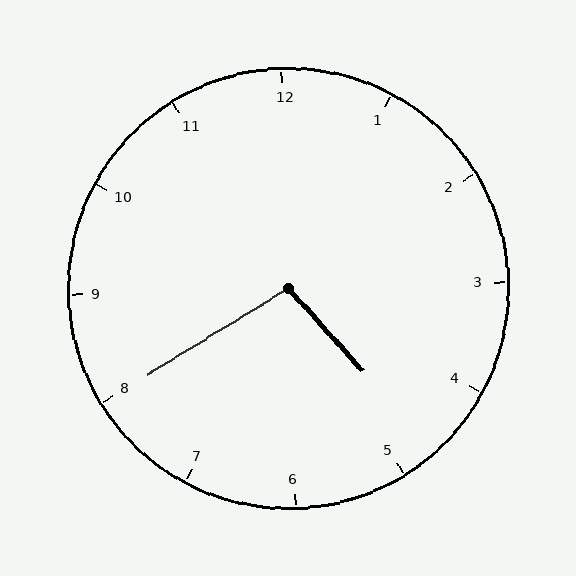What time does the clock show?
4:40.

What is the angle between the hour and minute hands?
Approximately 100 degrees.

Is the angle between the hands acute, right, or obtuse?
It is obtuse.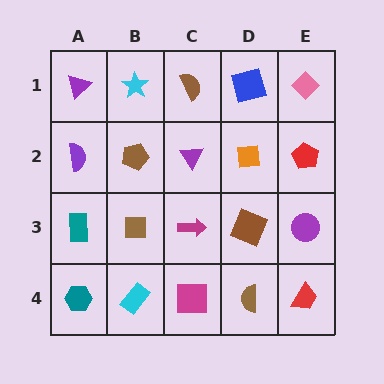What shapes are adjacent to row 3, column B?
A brown pentagon (row 2, column B), a cyan rectangle (row 4, column B), a teal rectangle (row 3, column A), a magenta arrow (row 3, column C).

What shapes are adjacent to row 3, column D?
An orange square (row 2, column D), a brown semicircle (row 4, column D), a magenta arrow (row 3, column C), a purple circle (row 3, column E).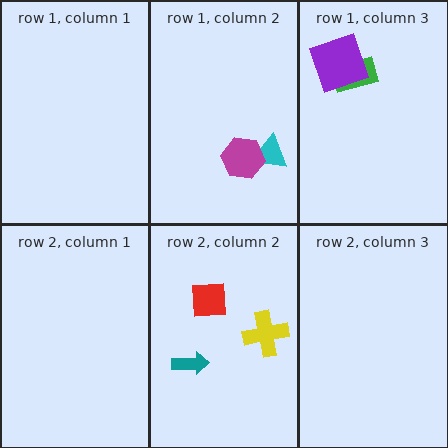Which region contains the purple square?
The row 1, column 3 region.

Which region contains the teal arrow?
The row 2, column 2 region.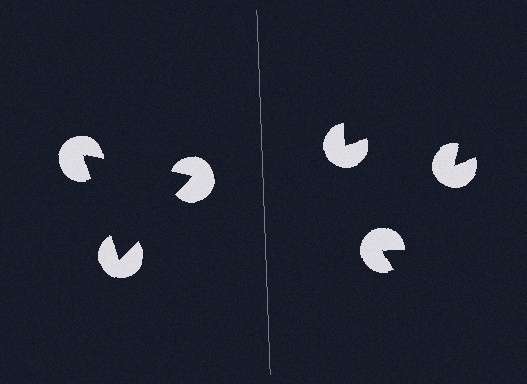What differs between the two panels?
The pac-man discs are positioned identically on both sides; only the wedge orientations differ. On the left they align to a triangle; on the right they are misaligned.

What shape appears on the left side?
An illusory triangle.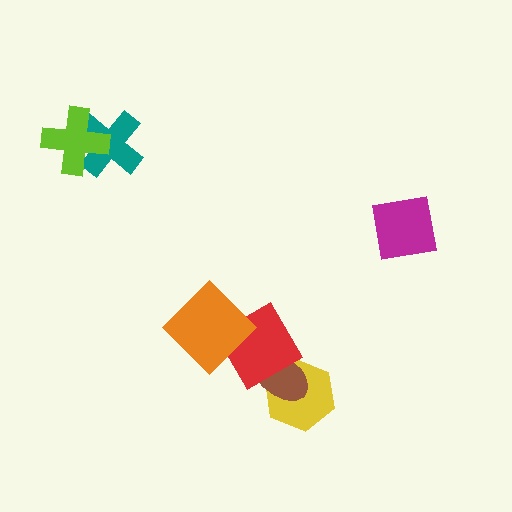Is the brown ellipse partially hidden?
Yes, it is partially covered by another shape.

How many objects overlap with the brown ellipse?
2 objects overlap with the brown ellipse.